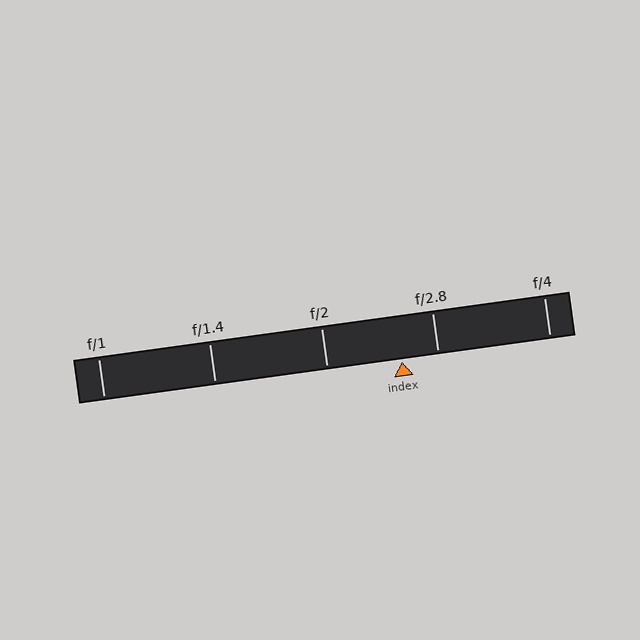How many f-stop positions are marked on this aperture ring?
There are 5 f-stop positions marked.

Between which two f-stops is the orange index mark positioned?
The index mark is between f/2 and f/2.8.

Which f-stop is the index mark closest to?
The index mark is closest to f/2.8.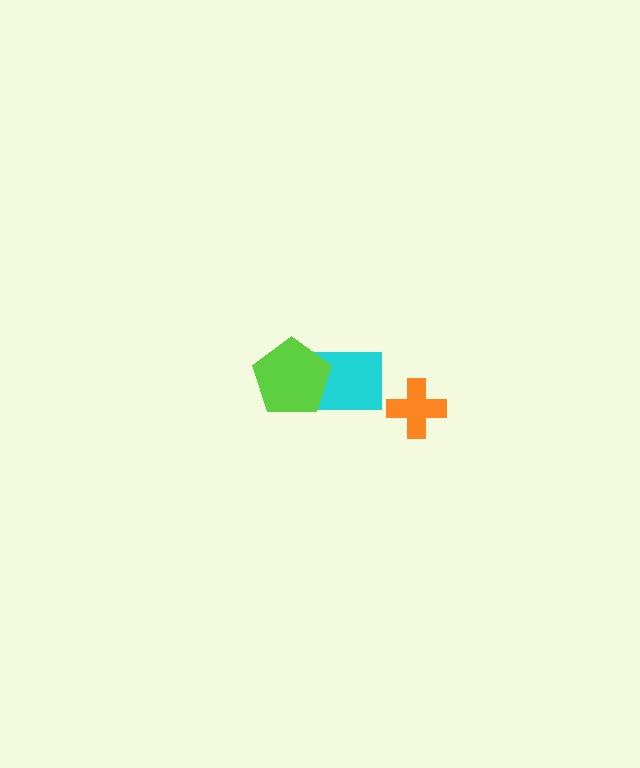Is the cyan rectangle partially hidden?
Yes, it is partially covered by another shape.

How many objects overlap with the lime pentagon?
1 object overlaps with the lime pentagon.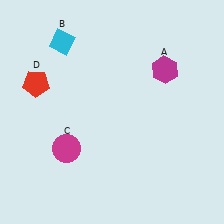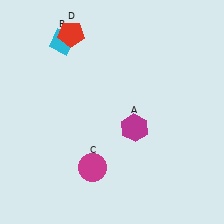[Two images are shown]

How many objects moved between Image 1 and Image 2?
3 objects moved between the two images.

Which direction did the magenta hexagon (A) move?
The magenta hexagon (A) moved down.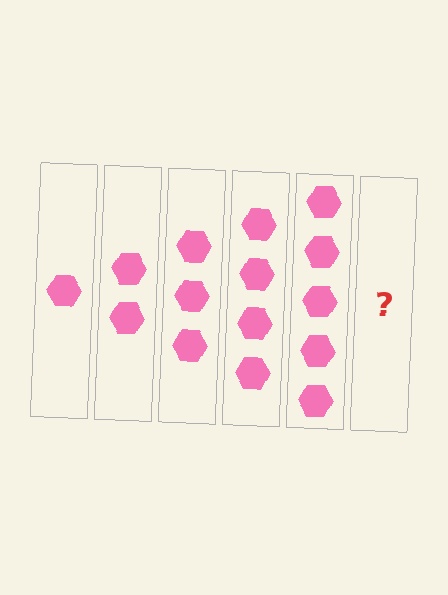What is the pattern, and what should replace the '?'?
The pattern is that each step adds one more hexagon. The '?' should be 6 hexagons.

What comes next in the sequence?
The next element should be 6 hexagons.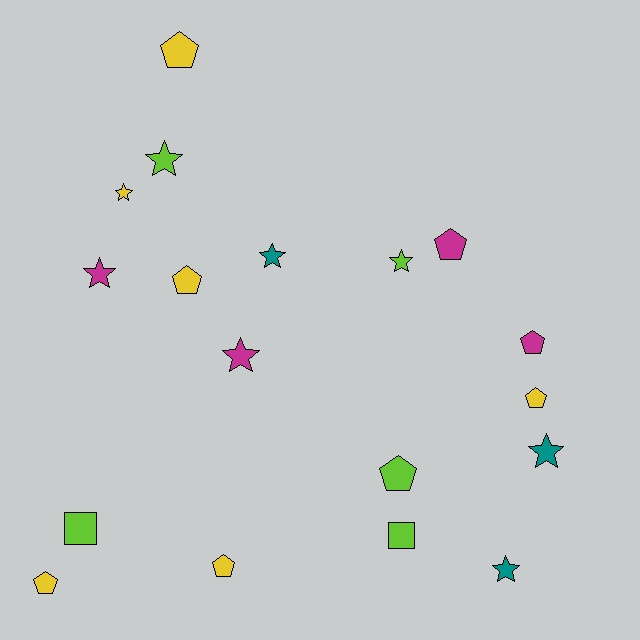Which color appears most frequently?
Yellow, with 6 objects.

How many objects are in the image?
There are 18 objects.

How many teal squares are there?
There are no teal squares.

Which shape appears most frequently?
Pentagon, with 8 objects.